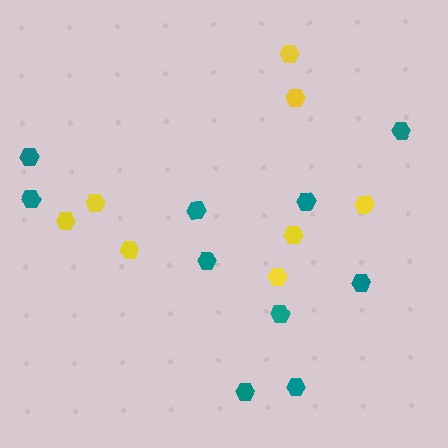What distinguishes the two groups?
There are 2 groups: one group of yellow hexagons (8) and one group of teal hexagons (10).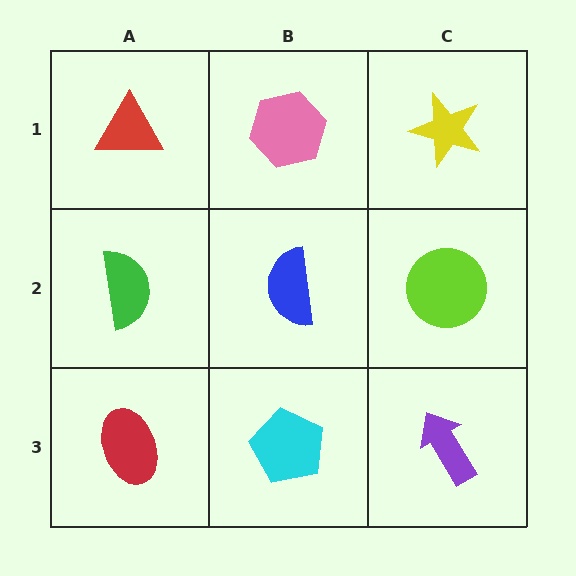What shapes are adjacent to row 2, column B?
A pink hexagon (row 1, column B), a cyan pentagon (row 3, column B), a green semicircle (row 2, column A), a lime circle (row 2, column C).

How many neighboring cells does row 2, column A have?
3.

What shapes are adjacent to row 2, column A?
A red triangle (row 1, column A), a red ellipse (row 3, column A), a blue semicircle (row 2, column B).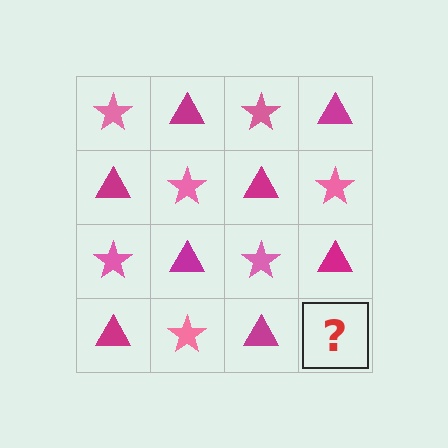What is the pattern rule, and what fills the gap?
The rule is that it alternates pink star and magenta triangle in a checkerboard pattern. The gap should be filled with a pink star.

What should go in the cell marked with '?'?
The missing cell should contain a pink star.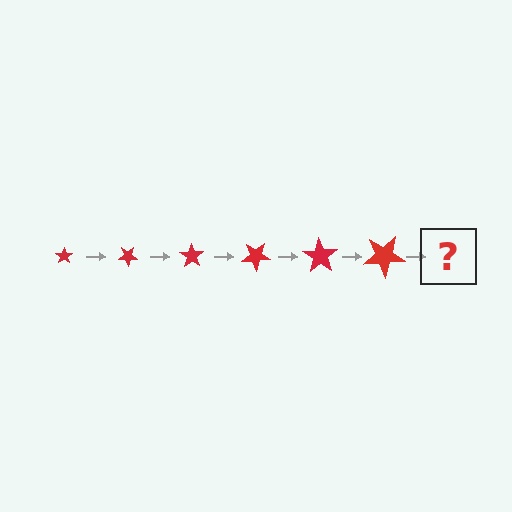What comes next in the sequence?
The next element should be a star, larger than the previous one and rotated 210 degrees from the start.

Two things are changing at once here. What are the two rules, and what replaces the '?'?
The two rules are that the star grows larger each step and it rotates 35 degrees each step. The '?' should be a star, larger than the previous one and rotated 210 degrees from the start.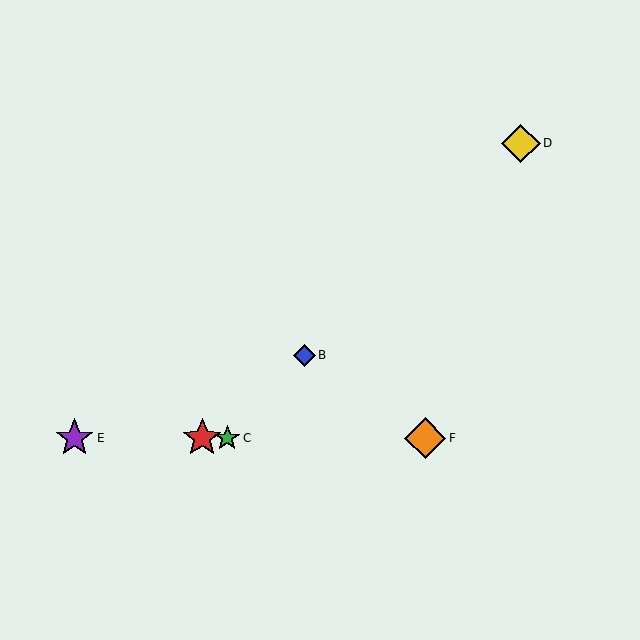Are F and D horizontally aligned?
No, F is at y≈438 and D is at y≈143.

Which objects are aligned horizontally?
Objects A, C, E, F are aligned horizontally.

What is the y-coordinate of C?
Object C is at y≈438.